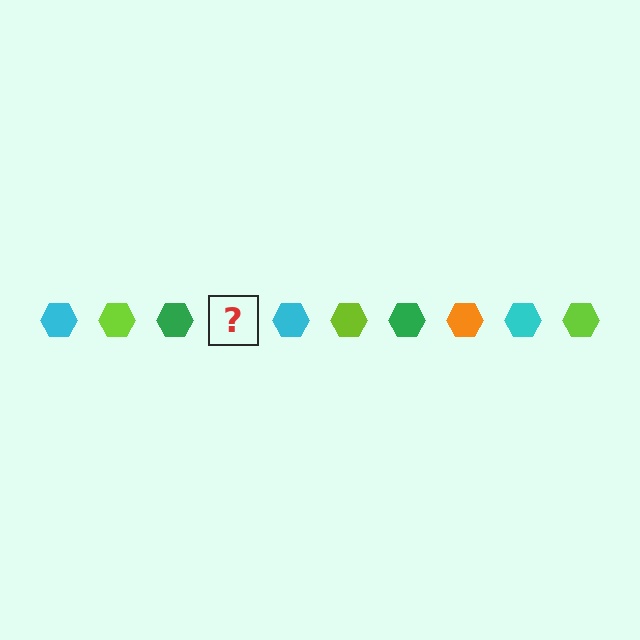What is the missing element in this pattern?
The missing element is an orange hexagon.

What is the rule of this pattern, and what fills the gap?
The rule is that the pattern cycles through cyan, lime, green, orange hexagons. The gap should be filled with an orange hexagon.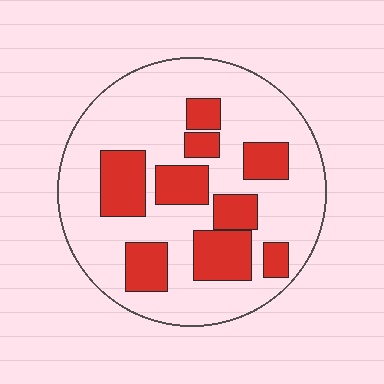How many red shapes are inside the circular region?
9.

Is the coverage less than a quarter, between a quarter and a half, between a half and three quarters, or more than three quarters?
Between a quarter and a half.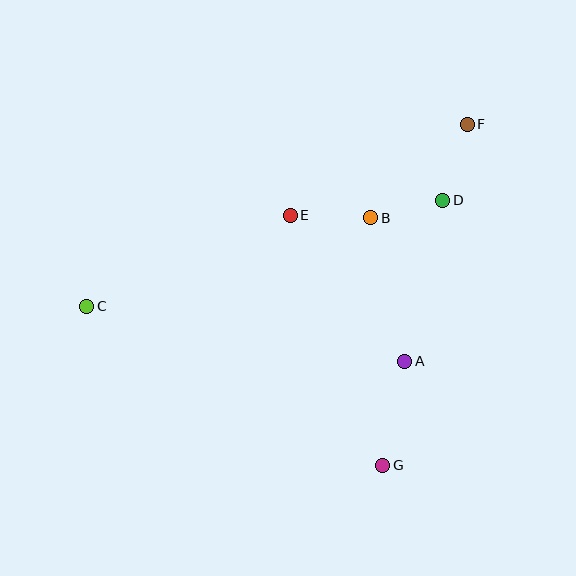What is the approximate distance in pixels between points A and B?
The distance between A and B is approximately 147 pixels.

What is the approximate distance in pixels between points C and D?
The distance between C and D is approximately 371 pixels.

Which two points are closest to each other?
Points B and D are closest to each other.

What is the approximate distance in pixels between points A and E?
The distance between A and E is approximately 185 pixels.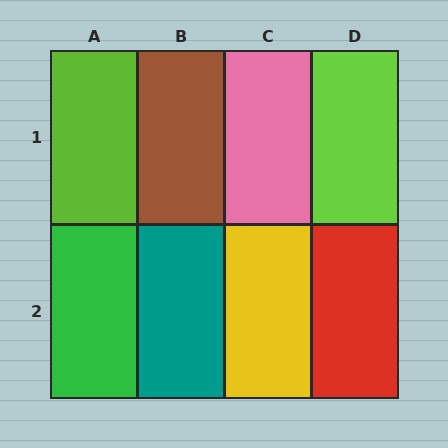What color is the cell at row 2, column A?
Green.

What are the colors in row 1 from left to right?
Lime, brown, pink, lime.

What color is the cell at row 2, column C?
Yellow.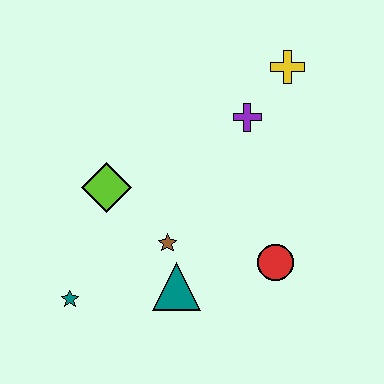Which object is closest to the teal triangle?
The brown star is closest to the teal triangle.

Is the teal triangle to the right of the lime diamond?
Yes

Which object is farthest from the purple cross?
The teal star is farthest from the purple cross.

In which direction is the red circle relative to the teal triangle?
The red circle is to the right of the teal triangle.